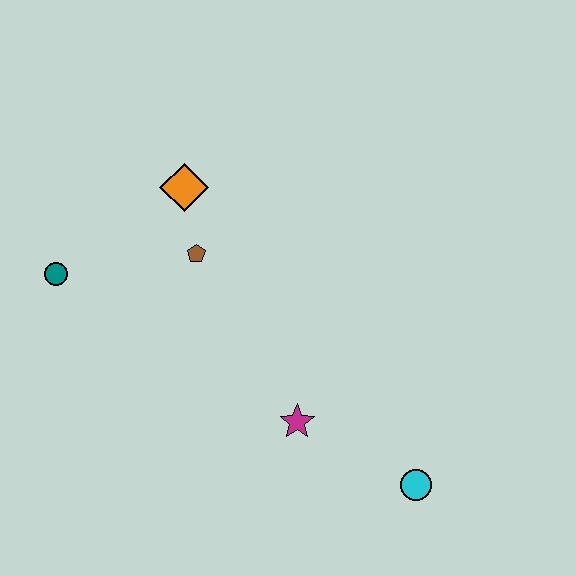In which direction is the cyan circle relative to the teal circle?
The cyan circle is to the right of the teal circle.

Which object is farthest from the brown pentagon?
The cyan circle is farthest from the brown pentagon.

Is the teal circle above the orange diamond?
No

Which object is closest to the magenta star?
The cyan circle is closest to the magenta star.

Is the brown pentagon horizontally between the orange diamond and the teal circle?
No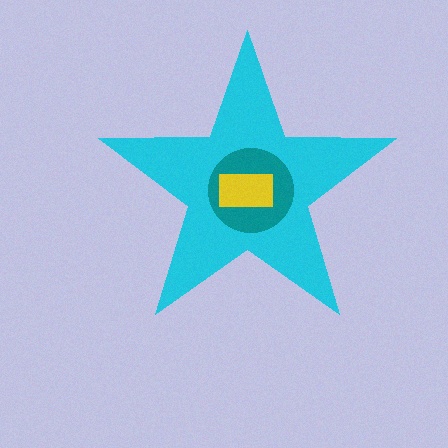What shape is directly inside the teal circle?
The yellow rectangle.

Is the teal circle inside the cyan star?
Yes.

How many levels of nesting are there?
3.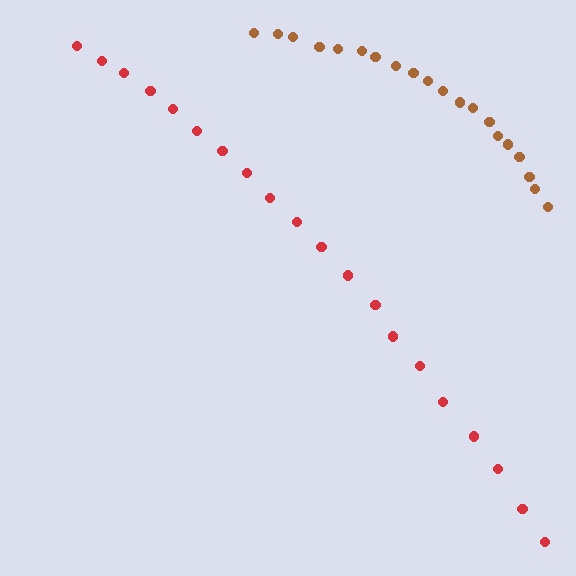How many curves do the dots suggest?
There are 2 distinct paths.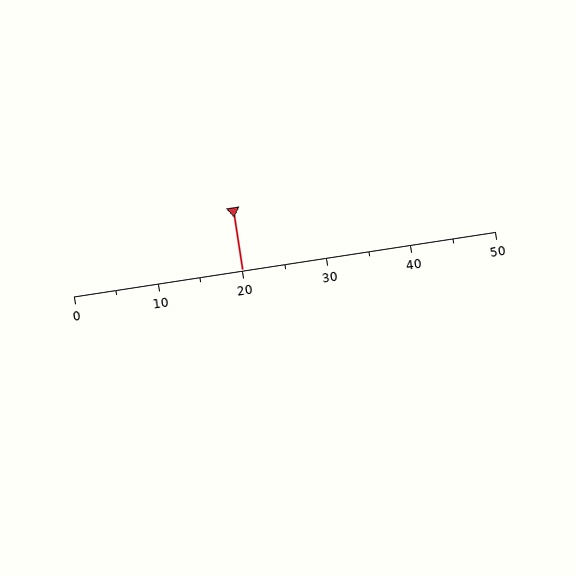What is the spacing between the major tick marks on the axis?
The major ticks are spaced 10 apart.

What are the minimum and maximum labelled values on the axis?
The axis runs from 0 to 50.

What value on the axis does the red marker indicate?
The marker indicates approximately 20.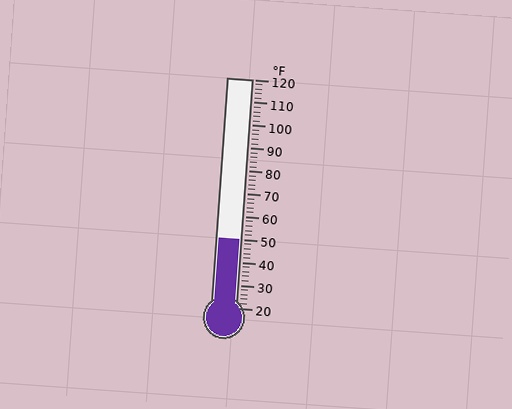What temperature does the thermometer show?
The thermometer shows approximately 50°F.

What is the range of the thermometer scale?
The thermometer scale ranges from 20°F to 120°F.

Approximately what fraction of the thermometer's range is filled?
The thermometer is filled to approximately 30% of its range.